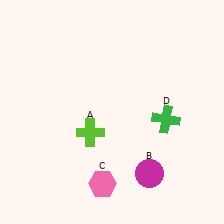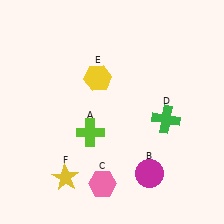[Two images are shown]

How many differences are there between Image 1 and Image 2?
There are 2 differences between the two images.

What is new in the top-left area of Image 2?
A yellow hexagon (E) was added in the top-left area of Image 2.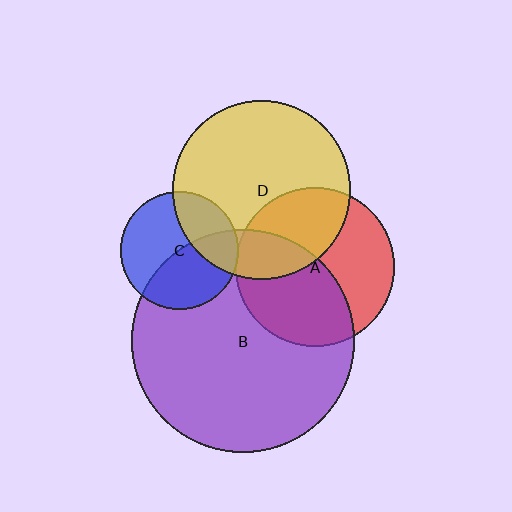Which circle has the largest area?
Circle B (purple).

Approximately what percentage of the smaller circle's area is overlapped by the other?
Approximately 35%.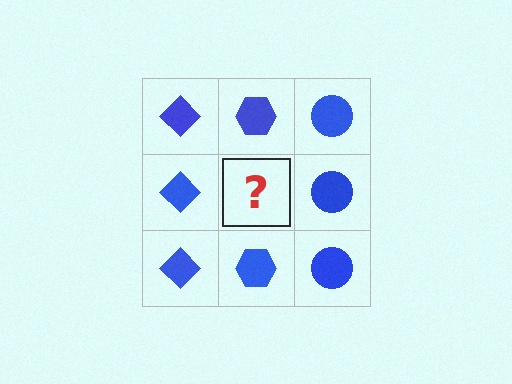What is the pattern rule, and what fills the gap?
The rule is that each column has a consistent shape. The gap should be filled with a blue hexagon.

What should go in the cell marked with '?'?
The missing cell should contain a blue hexagon.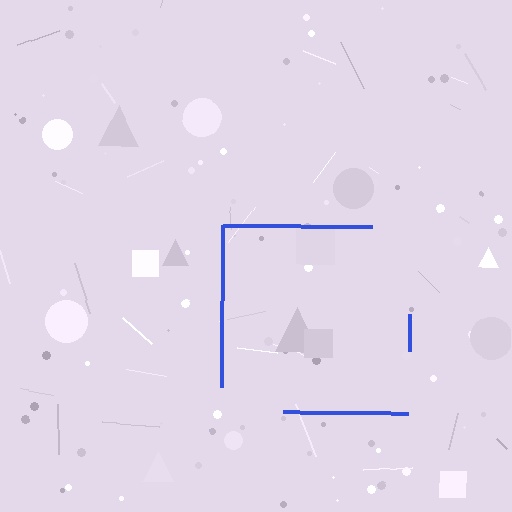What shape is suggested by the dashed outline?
The dashed outline suggests a square.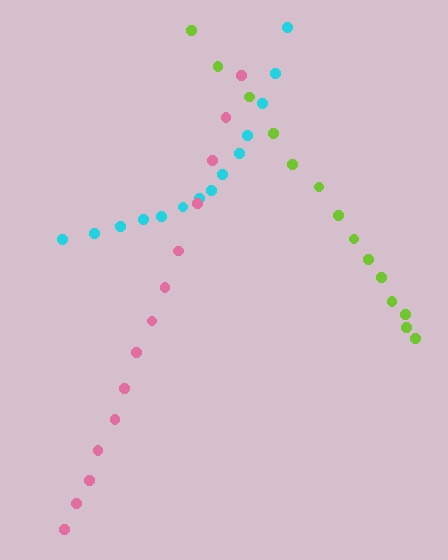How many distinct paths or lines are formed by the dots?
There are 3 distinct paths.